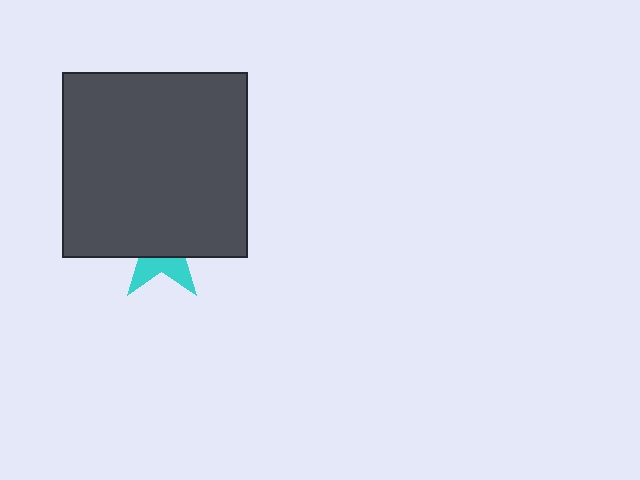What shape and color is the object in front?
The object in front is a dark gray square.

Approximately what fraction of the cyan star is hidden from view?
Roughly 66% of the cyan star is hidden behind the dark gray square.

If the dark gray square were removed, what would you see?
You would see the complete cyan star.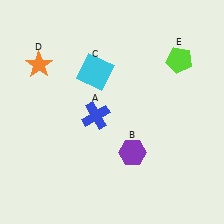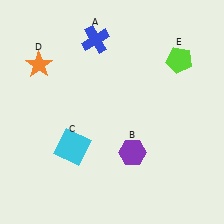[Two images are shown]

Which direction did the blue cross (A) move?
The blue cross (A) moved up.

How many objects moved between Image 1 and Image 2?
2 objects moved between the two images.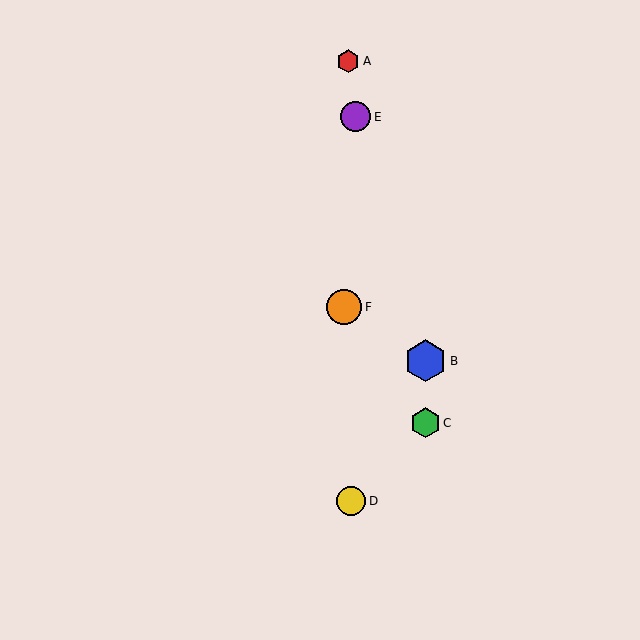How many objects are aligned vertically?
2 objects (B, C) are aligned vertically.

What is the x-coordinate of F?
Object F is at x≈344.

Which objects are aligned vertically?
Objects B, C are aligned vertically.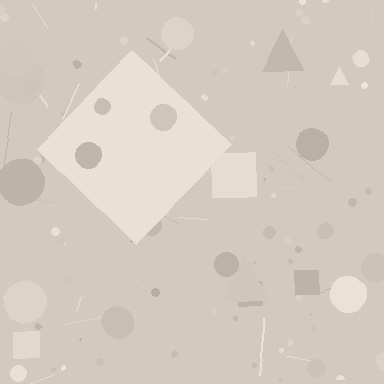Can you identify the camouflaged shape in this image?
The camouflaged shape is a diamond.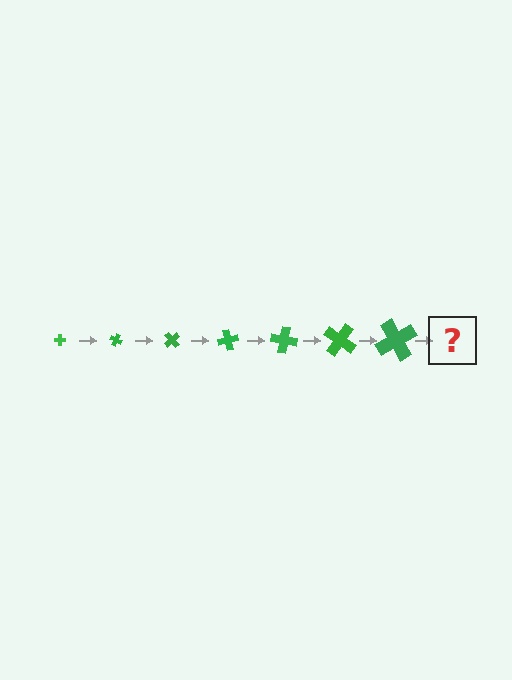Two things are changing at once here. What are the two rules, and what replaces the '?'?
The two rules are that the cross grows larger each step and it rotates 25 degrees each step. The '?' should be a cross, larger than the previous one and rotated 175 degrees from the start.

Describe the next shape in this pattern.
It should be a cross, larger than the previous one and rotated 175 degrees from the start.